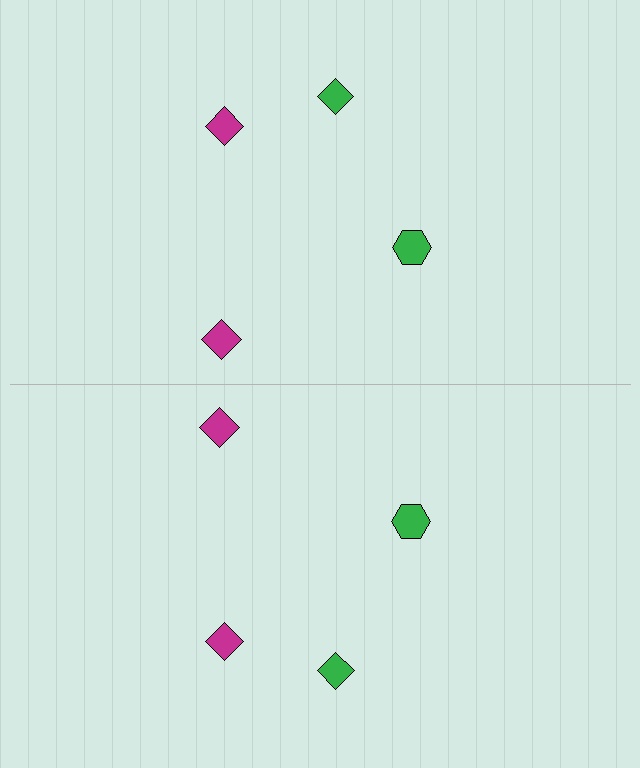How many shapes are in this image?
There are 8 shapes in this image.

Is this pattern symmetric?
Yes, this pattern has bilateral (reflection) symmetry.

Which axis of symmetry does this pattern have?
The pattern has a horizontal axis of symmetry running through the center of the image.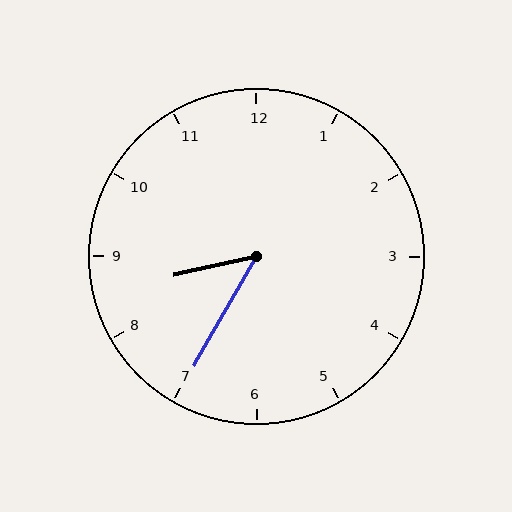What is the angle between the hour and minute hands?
Approximately 48 degrees.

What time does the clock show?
8:35.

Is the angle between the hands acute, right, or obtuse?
It is acute.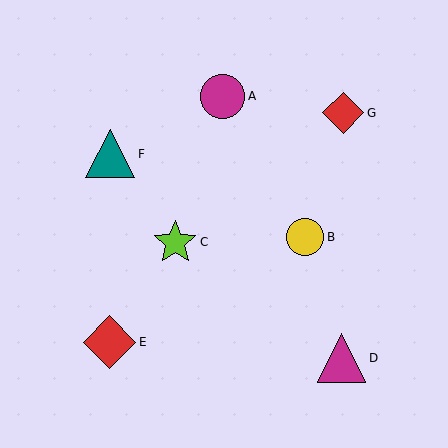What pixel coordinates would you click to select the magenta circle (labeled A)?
Click at (223, 96) to select the magenta circle A.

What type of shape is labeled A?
Shape A is a magenta circle.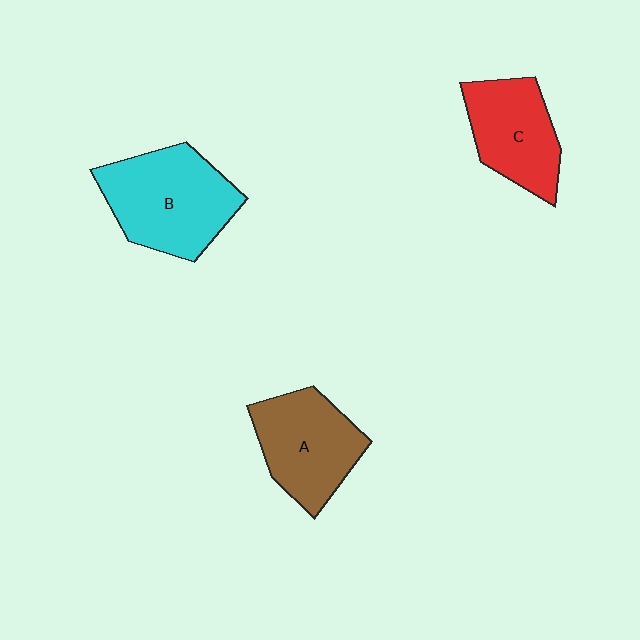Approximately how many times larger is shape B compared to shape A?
Approximately 1.2 times.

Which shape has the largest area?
Shape B (cyan).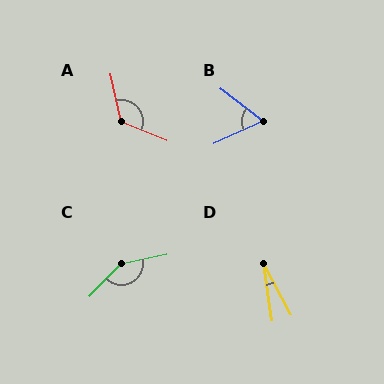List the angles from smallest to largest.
D (19°), B (62°), A (124°), C (146°).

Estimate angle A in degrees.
Approximately 124 degrees.